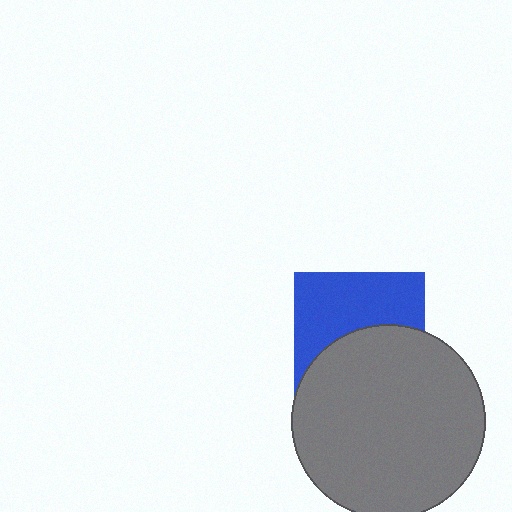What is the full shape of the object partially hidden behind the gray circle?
The partially hidden object is a blue square.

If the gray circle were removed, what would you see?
You would see the complete blue square.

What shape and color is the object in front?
The object in front is a gray circle.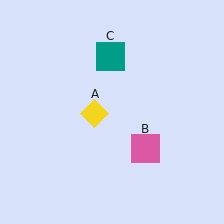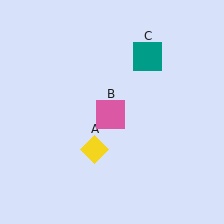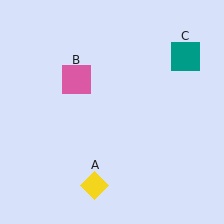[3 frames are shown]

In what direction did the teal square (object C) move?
The teal square (object C) moved right.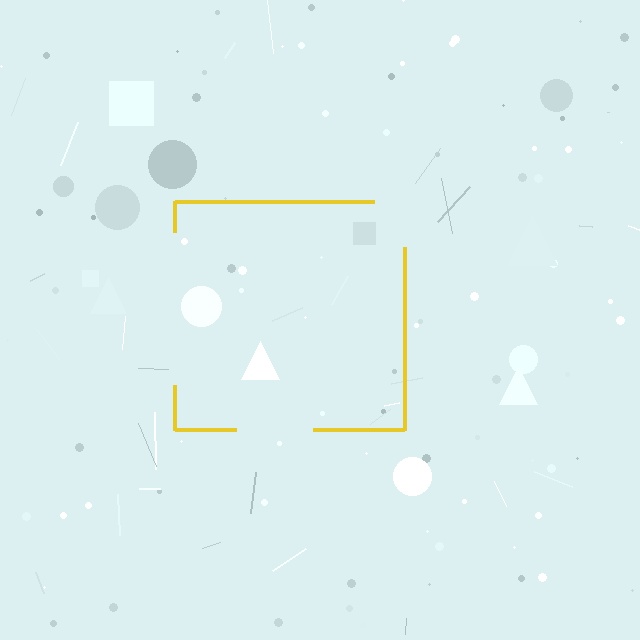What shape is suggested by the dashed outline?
The dashed outline suggests a square.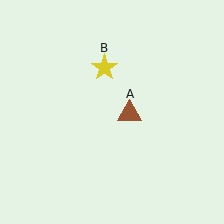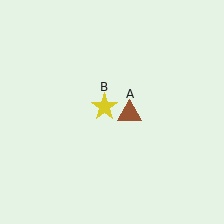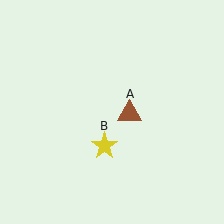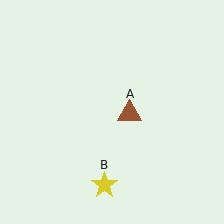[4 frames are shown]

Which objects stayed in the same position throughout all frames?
Brown triangle (object A) remained stationary.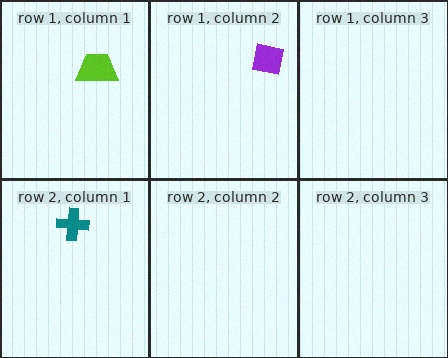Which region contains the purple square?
The row 1, column 2 region.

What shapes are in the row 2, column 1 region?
The teal cross.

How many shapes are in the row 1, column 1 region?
1.